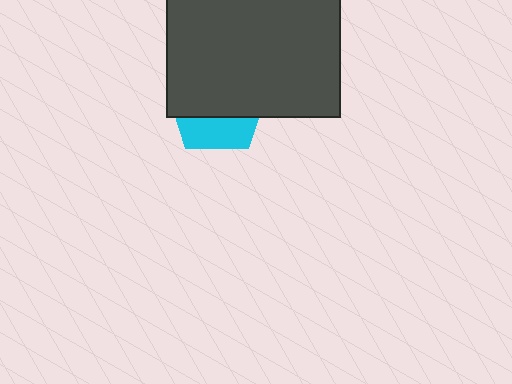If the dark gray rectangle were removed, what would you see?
You would see the complete cyan pentagon.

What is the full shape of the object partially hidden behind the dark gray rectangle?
The partially hidden object is a cyan pentagon.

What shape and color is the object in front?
The object in front is a dark gray rectangle.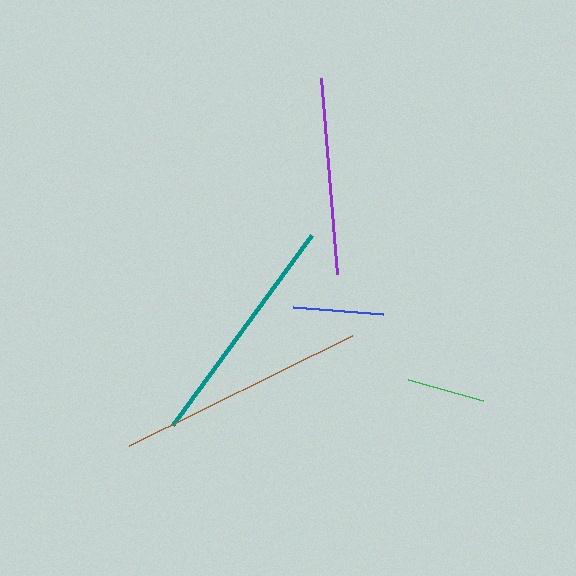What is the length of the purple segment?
The purple segment is approximately 197 pixels long.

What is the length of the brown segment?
The brown segment is approximately 248 pixels long.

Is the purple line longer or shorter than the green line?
The purple line is longer than the green line.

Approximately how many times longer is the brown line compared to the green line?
The brown line is approximately 3.2 times the length of the green line.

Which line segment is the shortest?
The green line is the shortest at approximately 78 pixels.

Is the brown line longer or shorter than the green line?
The brown line is longer than the green line.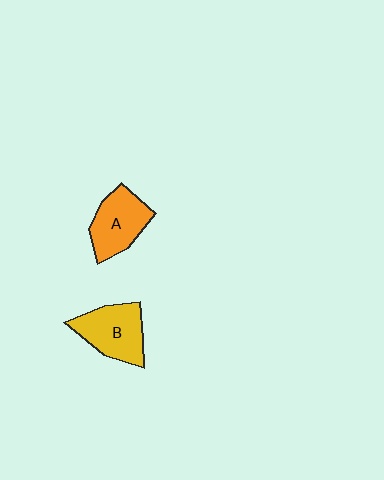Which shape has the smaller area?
Shape A (orange).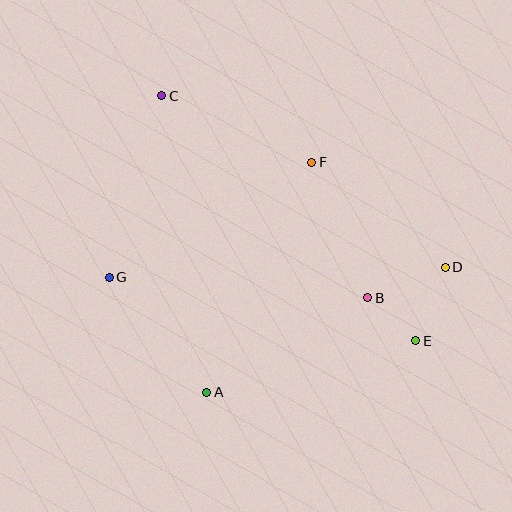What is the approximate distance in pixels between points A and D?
The distance between A and D is approximately 269 pixels.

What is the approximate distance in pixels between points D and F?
The distance between D and F is approximately 170 pixels.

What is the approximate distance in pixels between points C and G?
The distance between C and G is approximately 189 pixels.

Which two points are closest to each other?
Points B and E are closest to each other.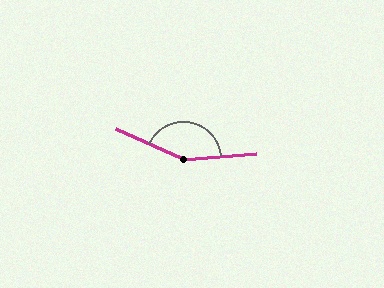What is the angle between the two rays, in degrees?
Approximately 152 degrees.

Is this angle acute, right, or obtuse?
It is obtuse.